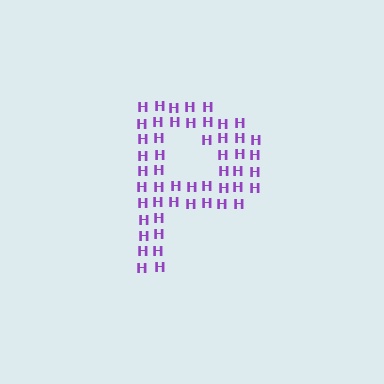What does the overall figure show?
The overall figure shows the letter P.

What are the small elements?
The small elements are letter H's.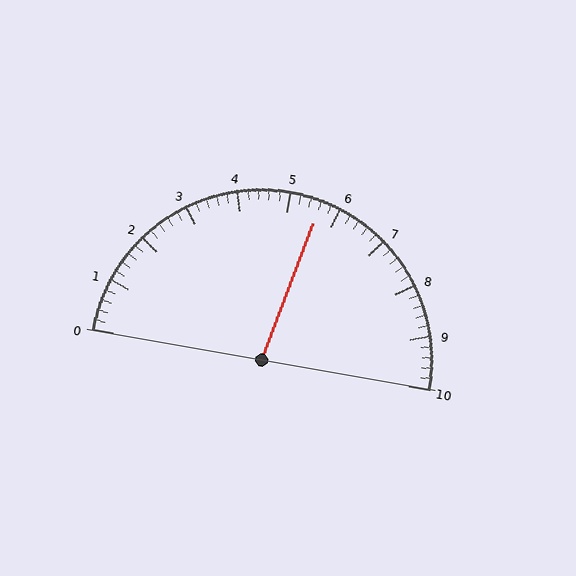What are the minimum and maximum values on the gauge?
The gauge ranges from 0 to 10.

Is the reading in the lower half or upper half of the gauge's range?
The reading is in the upper half of the range (0 to 10).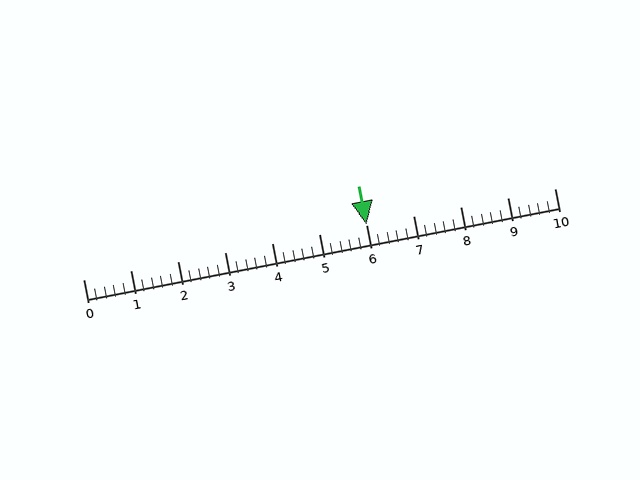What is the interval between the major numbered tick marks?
The major tick marks are spaced 1 units apart.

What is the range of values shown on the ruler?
The ruler shows values from 0 to 10.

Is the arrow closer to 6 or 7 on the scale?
The arrow is closer to 6.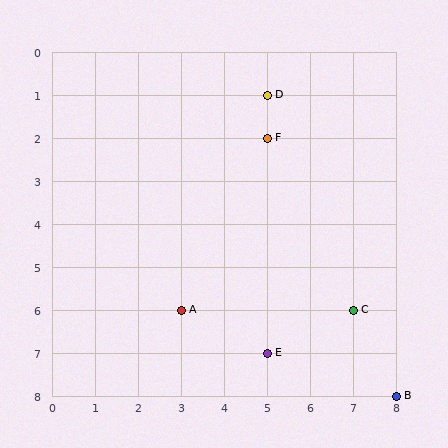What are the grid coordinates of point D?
Point D is at grid coordinates (5, 1).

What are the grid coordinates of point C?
Point C is at grid coordinates (7, 6).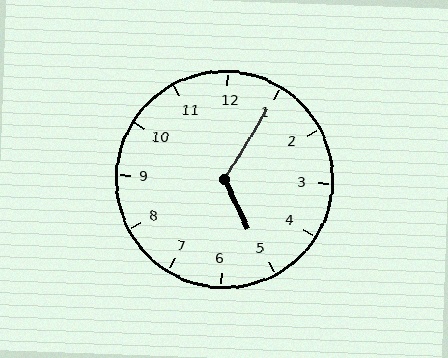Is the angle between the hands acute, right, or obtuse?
It is obtuse.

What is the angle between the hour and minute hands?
Approximately 122 degrees.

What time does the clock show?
5:05.